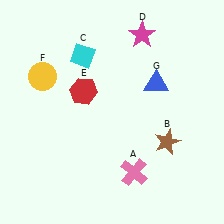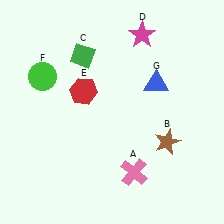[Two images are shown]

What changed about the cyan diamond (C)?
In Image 1, C is cyan. In Image 2, it changed to green.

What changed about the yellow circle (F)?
In Image 1, F is yellow. In Image 2, it changed to green.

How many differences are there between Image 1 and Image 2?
There are 2 differences between the two images.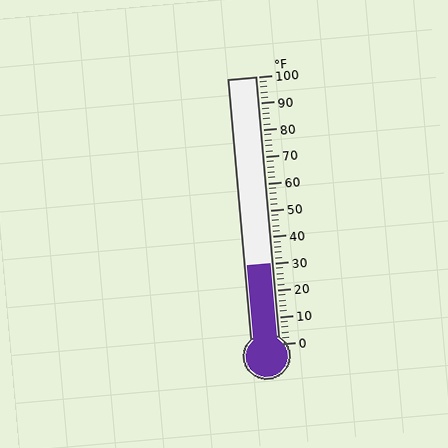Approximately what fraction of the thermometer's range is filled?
The thermometer is filled to approximately 30% of its range.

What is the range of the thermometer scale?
The thermometer scale ranges from 0°F to 100°F.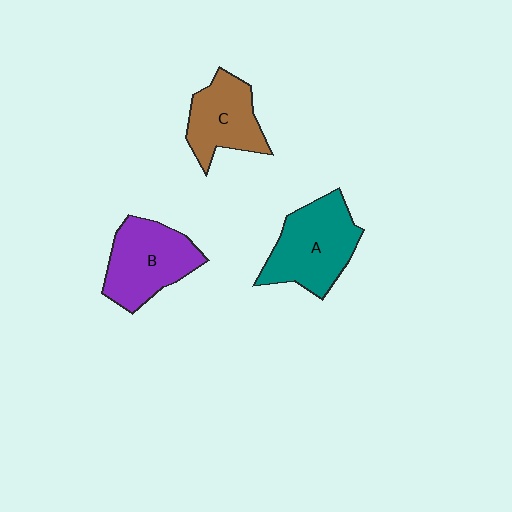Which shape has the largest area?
Shape A (teal).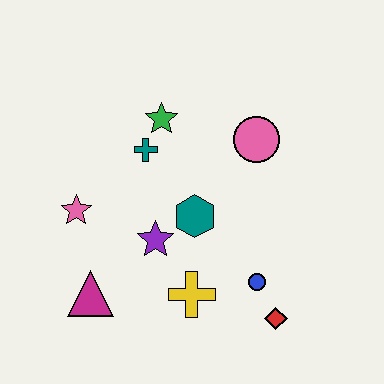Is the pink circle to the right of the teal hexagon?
Yes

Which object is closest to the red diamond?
The blue circle is closest to the red diamond.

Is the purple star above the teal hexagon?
No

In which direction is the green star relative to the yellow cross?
The green star is above the yellow cross.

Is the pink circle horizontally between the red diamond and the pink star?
Yes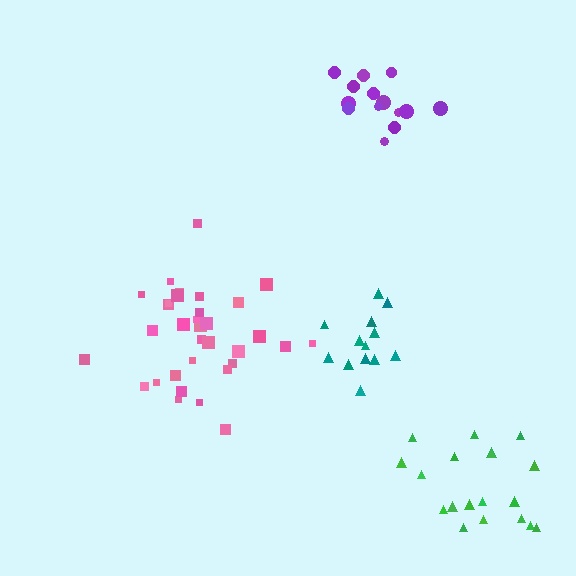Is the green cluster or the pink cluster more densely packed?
Pink.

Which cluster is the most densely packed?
Purple.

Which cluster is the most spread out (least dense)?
Green.